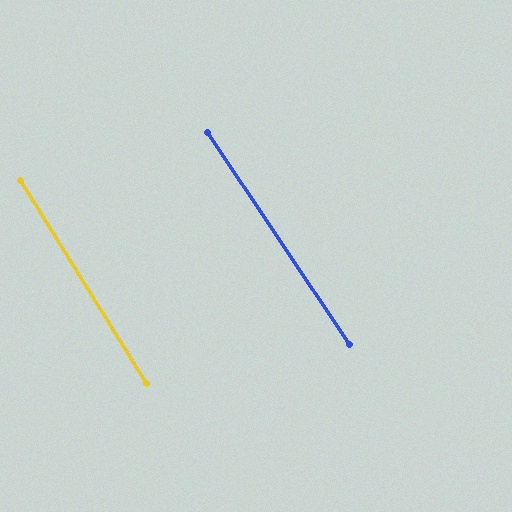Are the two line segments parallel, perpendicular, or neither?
Parallel — their directions differ by only 2.0°.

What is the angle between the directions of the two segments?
Approximately 2 degrees.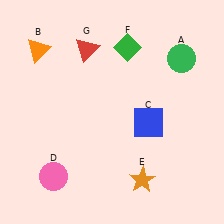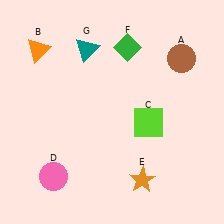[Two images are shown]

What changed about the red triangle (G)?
In Image 1, G is red. In Image 2, it changed to teal.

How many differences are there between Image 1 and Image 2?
There are 3 differences between the two images.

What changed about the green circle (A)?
In Image 1, A is green. In Image 2, it changed to brown.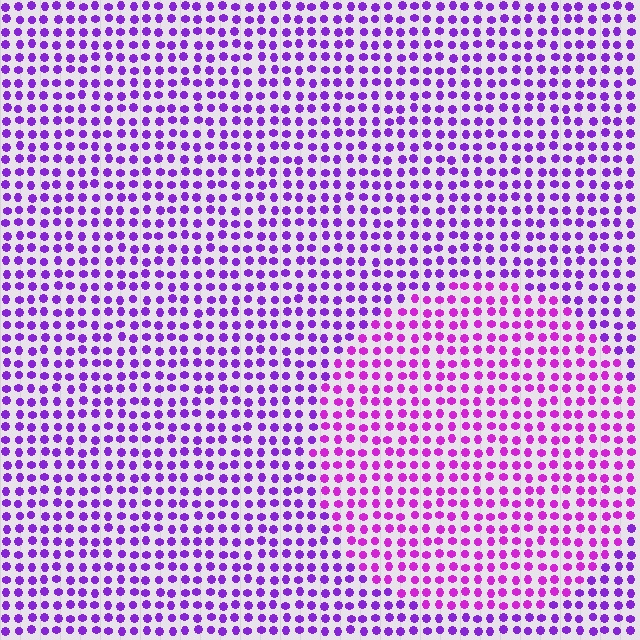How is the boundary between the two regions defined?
The boundary is defined purely by a slight shift in hue (about 26 degrees). Spacing, size, and orientation are identical on both sides.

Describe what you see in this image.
The image is filled with small purple elements in a uniform arrangement. A circle-shaped region is visible where the elements are tinted to a slightly different hue, forming a subtle color boundary.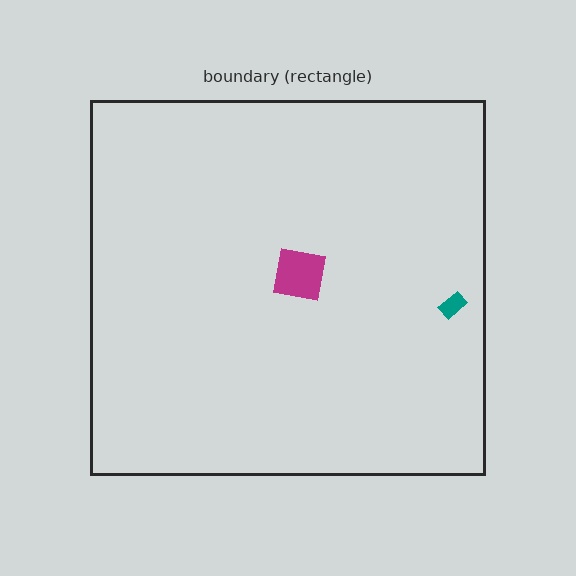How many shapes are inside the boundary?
2 inside, 0 outside.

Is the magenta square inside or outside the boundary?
Inside.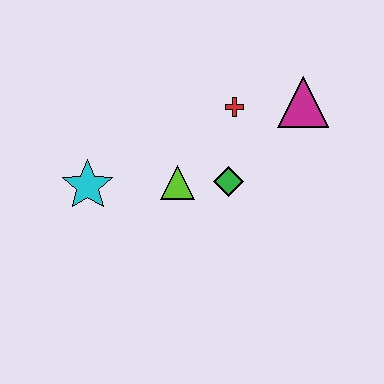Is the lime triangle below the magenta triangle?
Yes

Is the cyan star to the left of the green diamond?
Yes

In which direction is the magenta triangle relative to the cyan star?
The magenta triangle is to the right of the cyan star.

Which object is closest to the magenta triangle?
The red cross is closest to the magenta triangle.